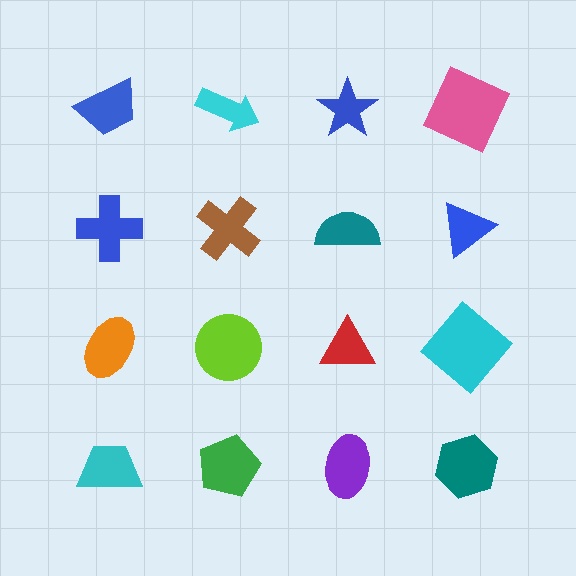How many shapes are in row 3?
4 shapes.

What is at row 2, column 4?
A blue triangle.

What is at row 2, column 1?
A blue cross.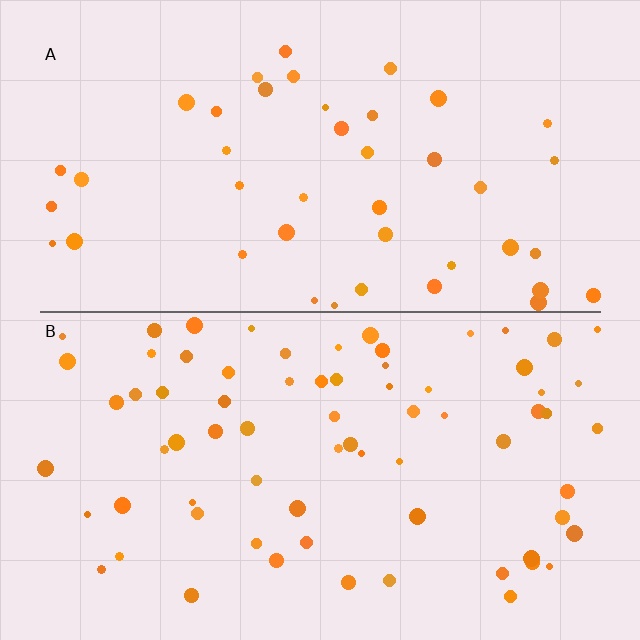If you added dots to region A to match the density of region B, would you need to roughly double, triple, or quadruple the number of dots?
Approximately double.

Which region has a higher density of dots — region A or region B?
B (the bottom).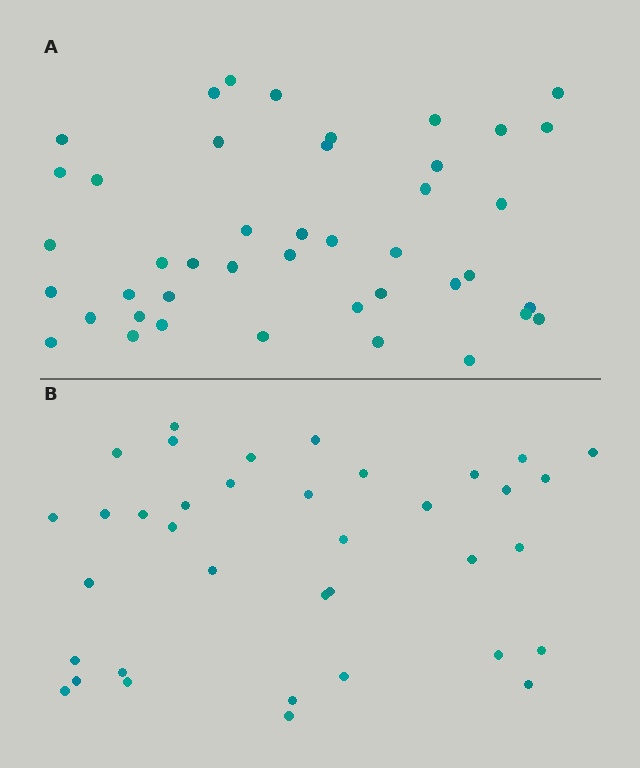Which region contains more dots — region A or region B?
Region A (the top region) has more dots.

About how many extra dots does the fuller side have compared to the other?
Region A has about 6 more dots than region B.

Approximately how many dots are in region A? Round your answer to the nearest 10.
About 40 dots. (The exact count is 43, which rounds to 40.)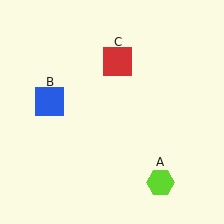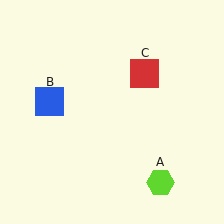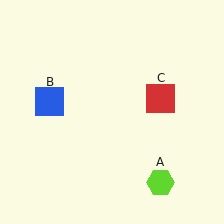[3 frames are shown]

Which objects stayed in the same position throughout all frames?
Lime hexagon (object A) and blue square (object B) remained stationary.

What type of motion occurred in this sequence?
The red square (object C) rotated clockwise around the center of the scene.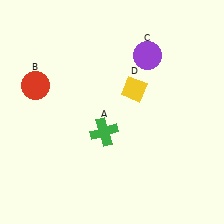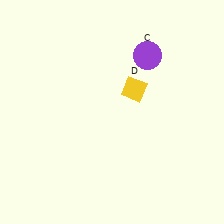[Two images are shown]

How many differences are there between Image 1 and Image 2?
There are 2 differences between the two images.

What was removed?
The red circle (B), the green cross (A) were removed in Image 2.